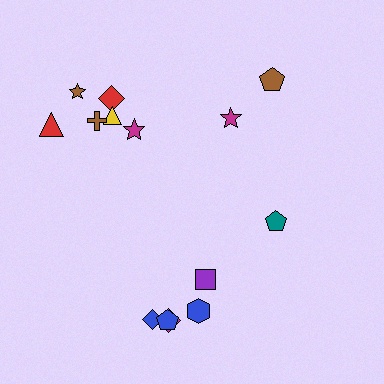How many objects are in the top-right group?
There are 3 objects.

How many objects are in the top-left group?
There are 6 objects.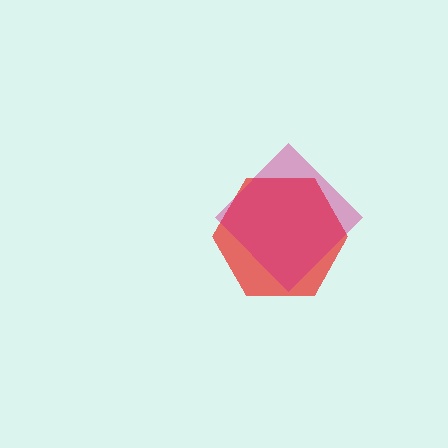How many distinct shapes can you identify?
There are 2 distinct shapes: a red hexagon, a magenta diamond.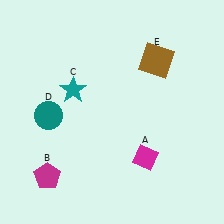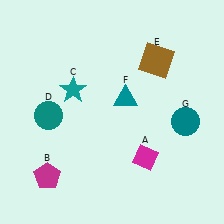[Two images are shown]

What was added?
A teal triangle (F), a teal circle (G) were added in Image 2.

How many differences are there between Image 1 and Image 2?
There are 2 differences between the two images.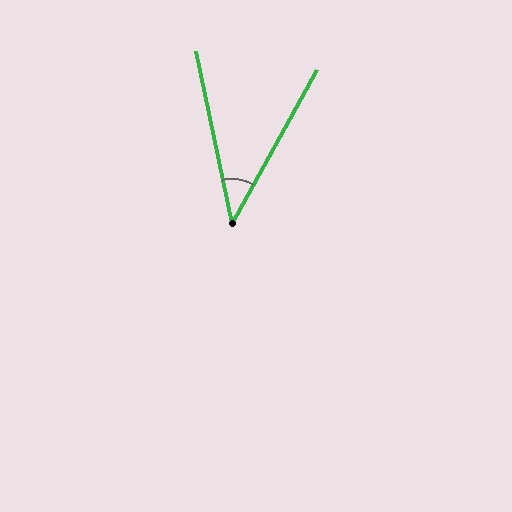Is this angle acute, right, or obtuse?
It is acute.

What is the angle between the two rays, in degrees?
Approximately 41 degrees.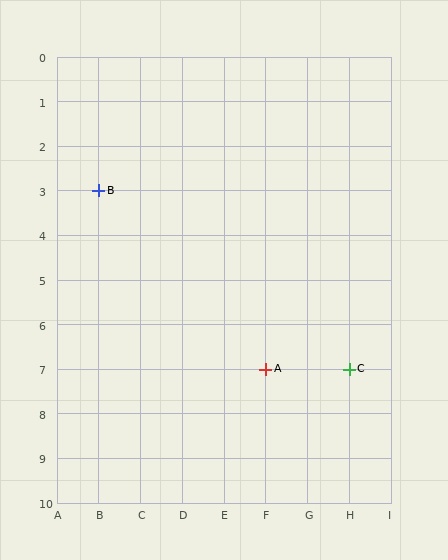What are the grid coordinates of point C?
Point C is at grid coordinates (H, 7).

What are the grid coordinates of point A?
Point A is at grid coordinates (F, 7).